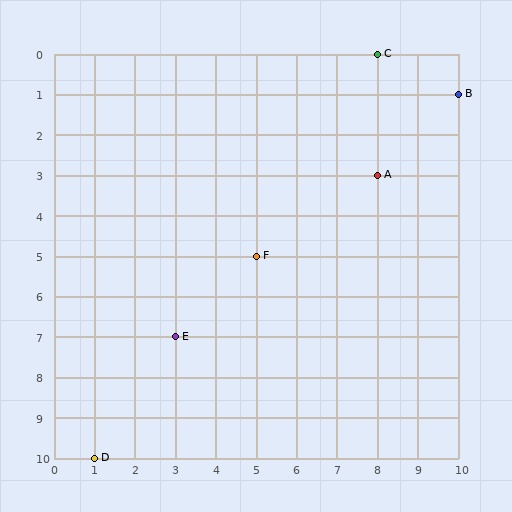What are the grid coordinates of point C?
Point C is at grid coordinates (8, 0).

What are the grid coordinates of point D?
Point D is at grid coordinates (1, 10).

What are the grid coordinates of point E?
Point E is at grid coordinates (3, 7).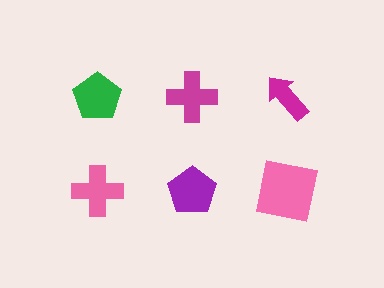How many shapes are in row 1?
3 shapes.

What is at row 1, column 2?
A magenta cross.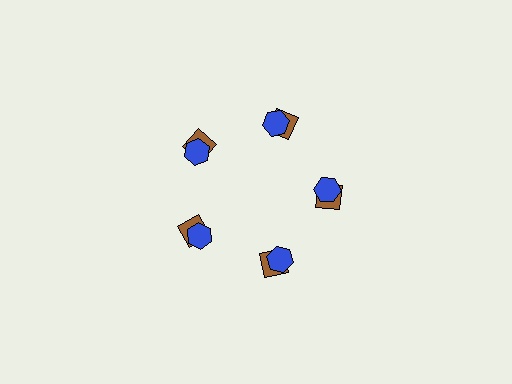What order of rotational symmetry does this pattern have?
This pattern has 5-fold rotational symmetry.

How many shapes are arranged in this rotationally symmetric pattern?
There are 10 shapes, arranged in 5 groups of 2.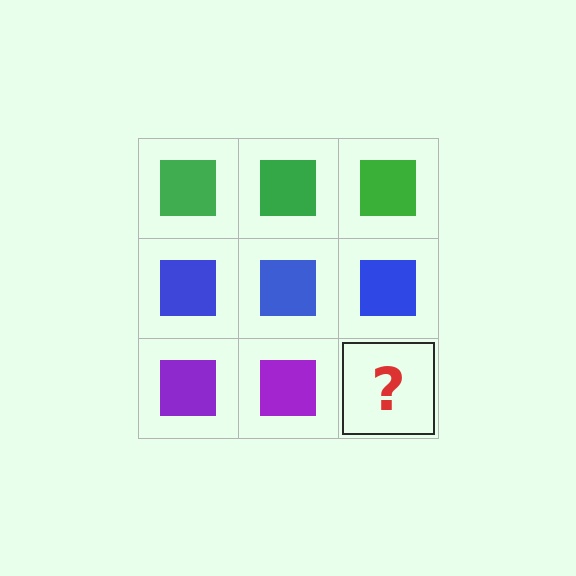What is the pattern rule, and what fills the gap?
The rule is that each row has a consistent color. The gap should be filled with a purple square.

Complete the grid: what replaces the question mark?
The question mark should be replaced with a purple square.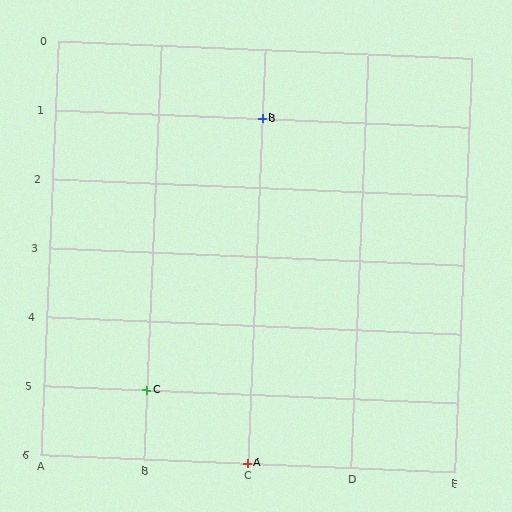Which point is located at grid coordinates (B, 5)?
Point C is at (B, 5).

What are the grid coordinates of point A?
Point A is at grid coordinates (C, 6).